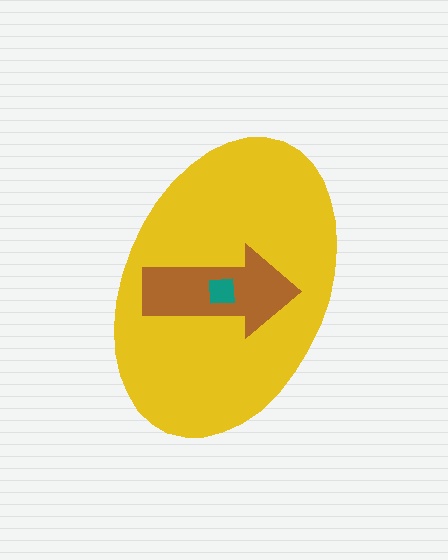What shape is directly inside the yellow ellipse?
The brown arrow.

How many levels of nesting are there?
3.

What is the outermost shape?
The yellow ellipse.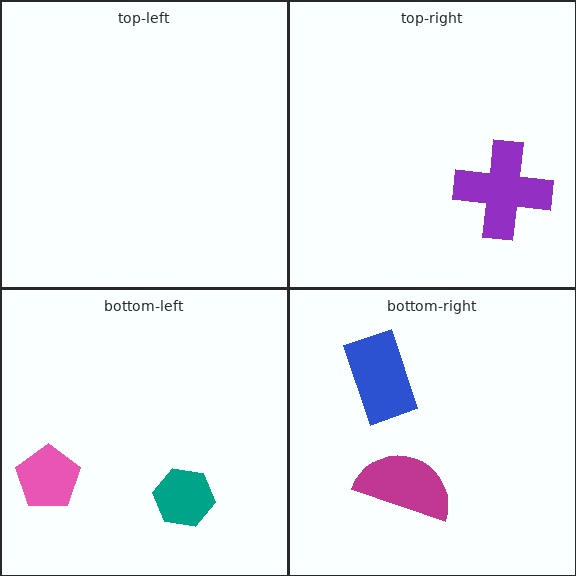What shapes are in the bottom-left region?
The teal hexagon, the pink pentagon.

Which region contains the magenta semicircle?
The bottom-right region.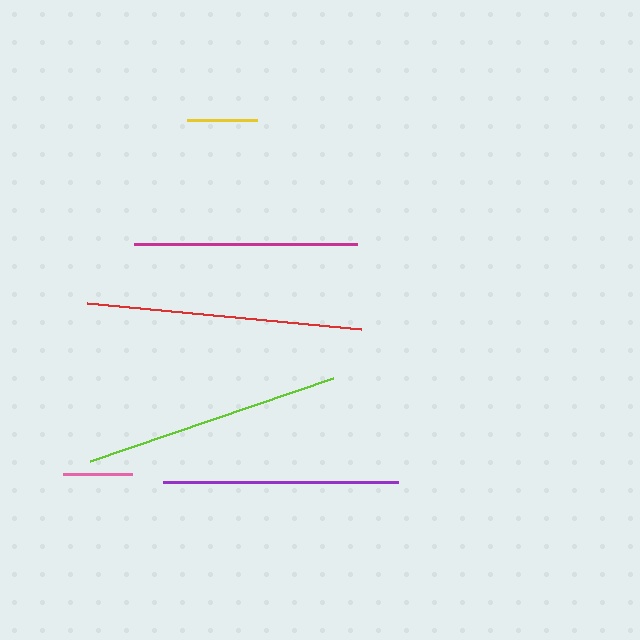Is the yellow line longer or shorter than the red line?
The red line is longer than the yellow line.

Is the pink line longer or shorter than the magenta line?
The magenta line is longer than the pink line.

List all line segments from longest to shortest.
From longest to shortest: red, lime, purple, magenta, yellow, pink.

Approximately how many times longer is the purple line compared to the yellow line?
The purple line is approximately 3.3 times the length of the yellow line.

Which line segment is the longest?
The red line is the longest at approximately 275 pixels.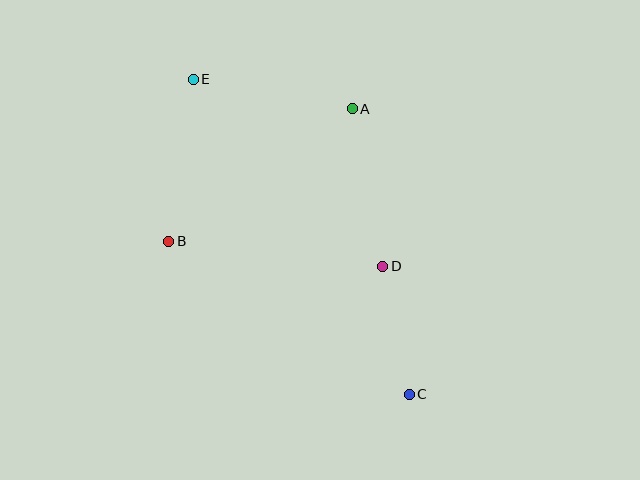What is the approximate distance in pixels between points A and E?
The distance between A and E is approximately 162 pixels.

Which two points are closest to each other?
Points C and D are closest to each other.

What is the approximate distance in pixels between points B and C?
The distance between B and C is approximately 285 pixels.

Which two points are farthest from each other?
Points C and E are farthest from each other.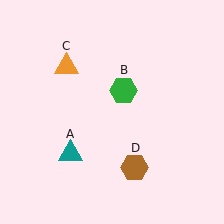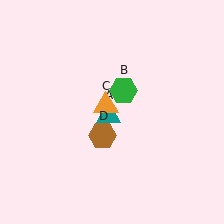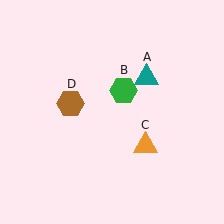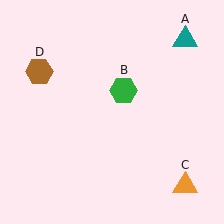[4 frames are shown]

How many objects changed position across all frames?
3 objects changed position: teal triangle (object A), orange triangle (object C), brown hexagon (object D).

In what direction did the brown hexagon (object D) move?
The brown hexagon (object D) moved up and to the left.